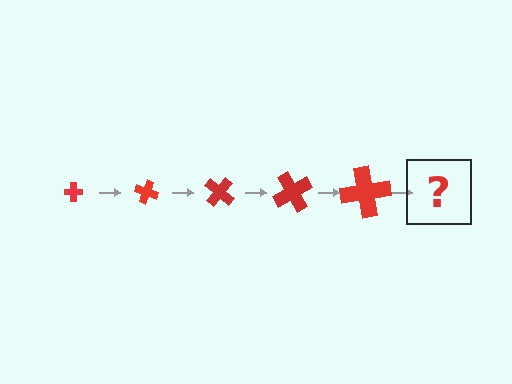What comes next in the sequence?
The next element should be a cross, larger than the previous one and rotated 100 degrees from the start.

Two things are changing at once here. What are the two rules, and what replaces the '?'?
The two rules are that the cross grows larger each step and it rotates 20 degrees each step. The '?' should be a cross, larger than the previous one and rotated 100 degrees from the start.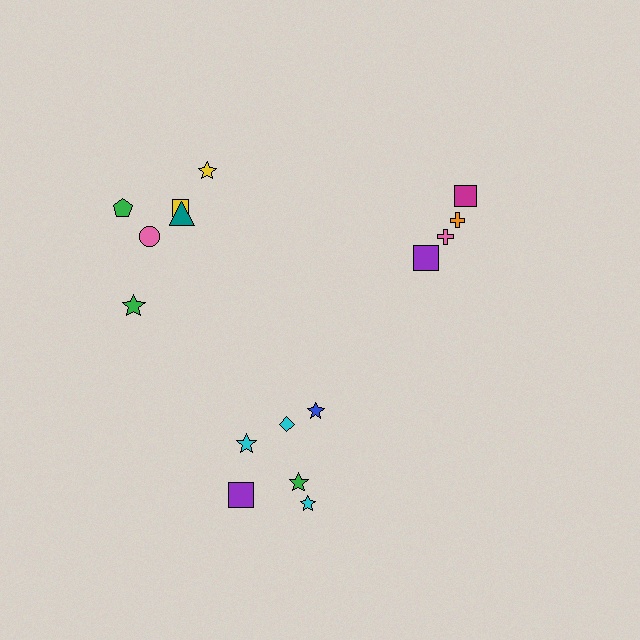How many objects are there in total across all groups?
There are 16 objects.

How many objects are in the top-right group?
There are 4 objects.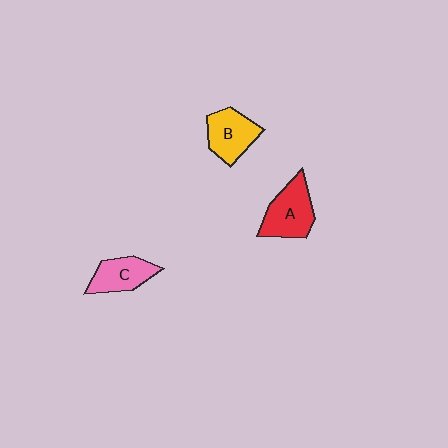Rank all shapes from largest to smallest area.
From largest to smallest: A (red), B (yellow), C (pink).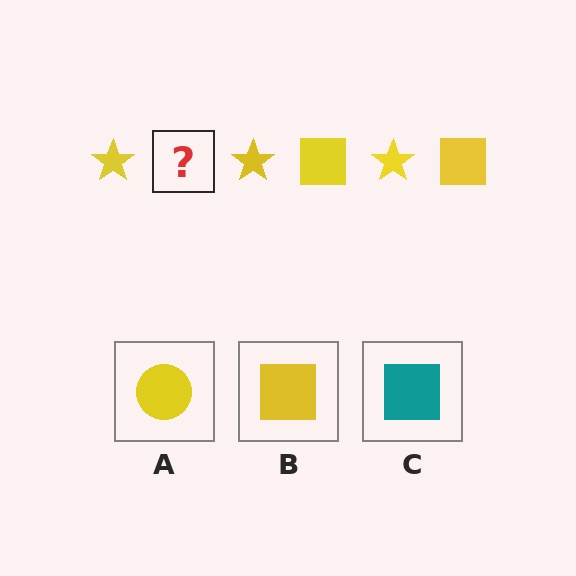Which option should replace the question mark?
Option B.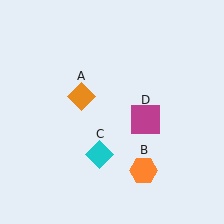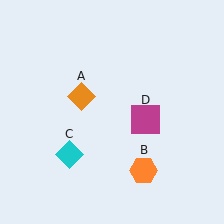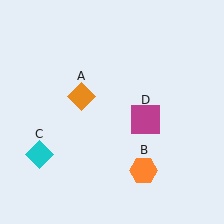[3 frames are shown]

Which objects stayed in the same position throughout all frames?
Orange diamond (object A) and orange hexagon (object B) and magenta square (object D) remained stationary.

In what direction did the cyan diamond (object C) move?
The cyan diamond (object C) moved left.